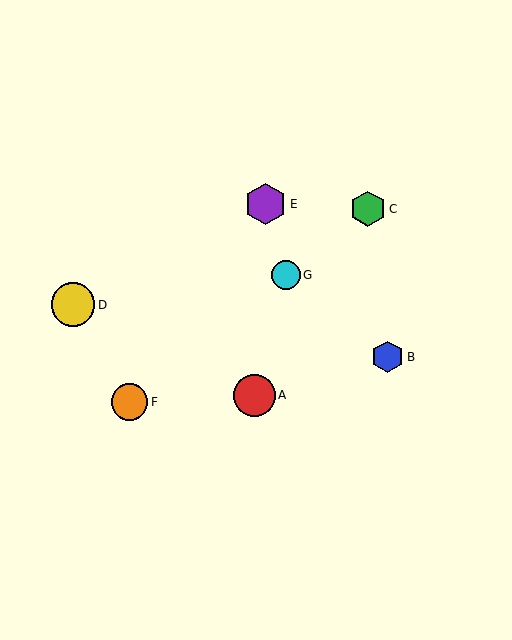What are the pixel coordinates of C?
Object C is at (368, 209).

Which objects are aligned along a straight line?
Objects C, F, G are aligned along a straight line.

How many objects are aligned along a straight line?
3 objects (C, F, G) are aligned along a straight line.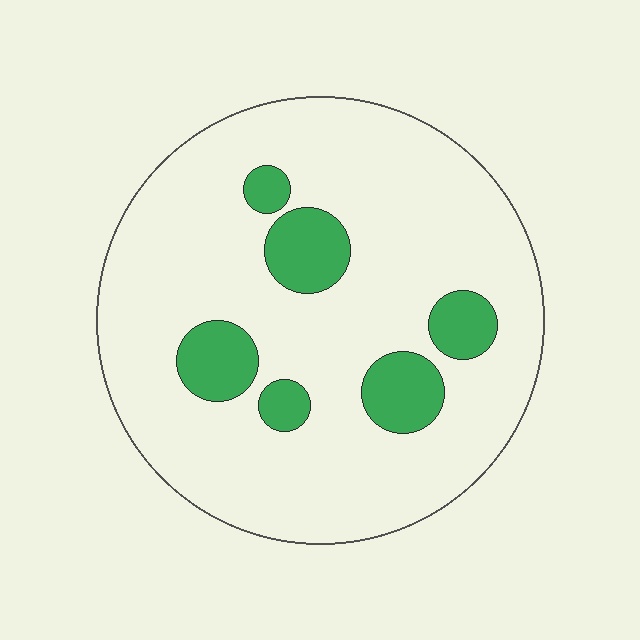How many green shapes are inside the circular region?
6.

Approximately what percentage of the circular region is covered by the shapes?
Approximately 15%.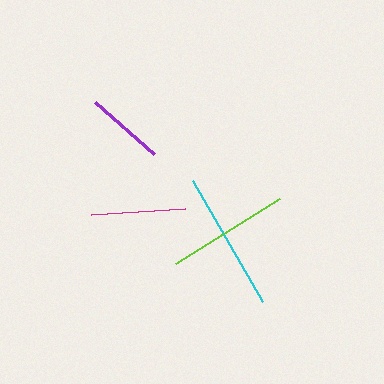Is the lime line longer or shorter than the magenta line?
The lime line is longer than the magenta line.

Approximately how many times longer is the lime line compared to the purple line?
The lime line is approximately 1.5 times the length of the purple line.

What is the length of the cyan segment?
The cyan segment is approximately 139 pixels long.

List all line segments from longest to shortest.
From longest to shortest: cyan, lime, magenta, purple.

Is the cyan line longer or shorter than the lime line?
The cyan line is longer than the lime line.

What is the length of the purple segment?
The purple segment is approximately 79 pixels long.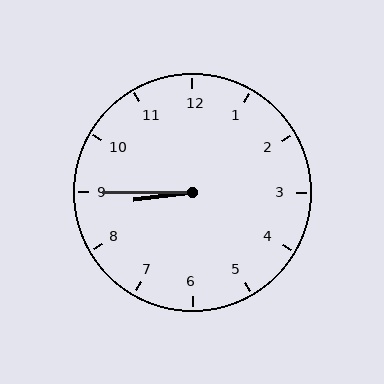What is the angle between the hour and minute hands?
Approximately 8 degrees.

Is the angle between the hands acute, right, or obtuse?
It is acute.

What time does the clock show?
8:45.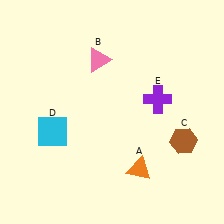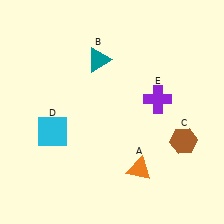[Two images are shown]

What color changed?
The triangle (B) changed from pink in Image 1 to teal in Image 2.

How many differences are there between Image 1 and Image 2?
There is 1 difference between the two images.